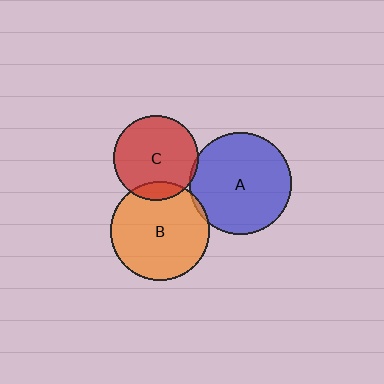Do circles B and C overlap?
Yes.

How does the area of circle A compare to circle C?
Approximately 1.5 times.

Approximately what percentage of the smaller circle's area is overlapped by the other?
Approximately 10%.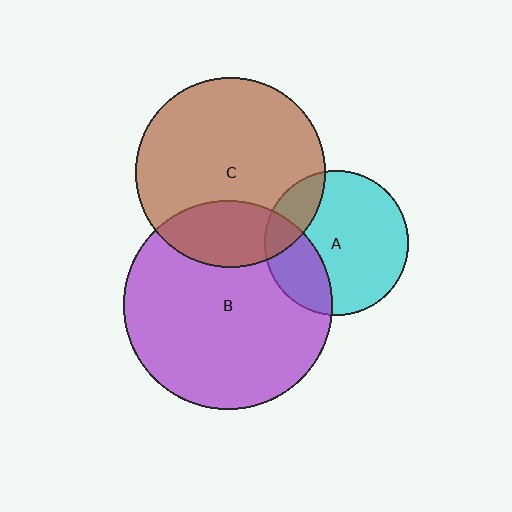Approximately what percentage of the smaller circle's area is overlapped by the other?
Approximately 25%.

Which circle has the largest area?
Circle B (purple).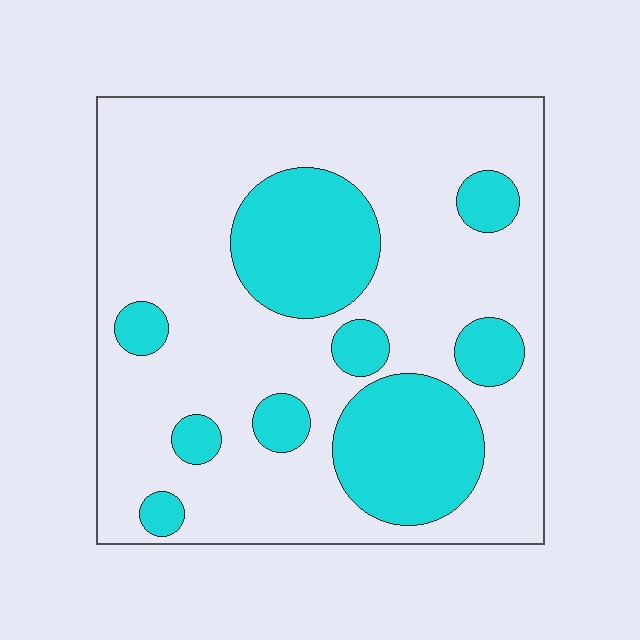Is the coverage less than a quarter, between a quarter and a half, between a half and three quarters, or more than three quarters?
Between a quarter and a half.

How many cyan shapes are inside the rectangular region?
9.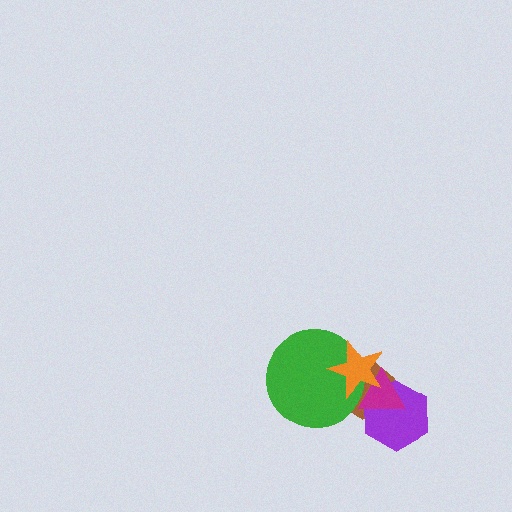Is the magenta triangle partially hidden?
Yes, it is partially covered by another shape.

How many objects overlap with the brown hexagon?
4 objects overlap with the brown hexagon.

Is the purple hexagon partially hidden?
Yes, it is partially covered by another shape.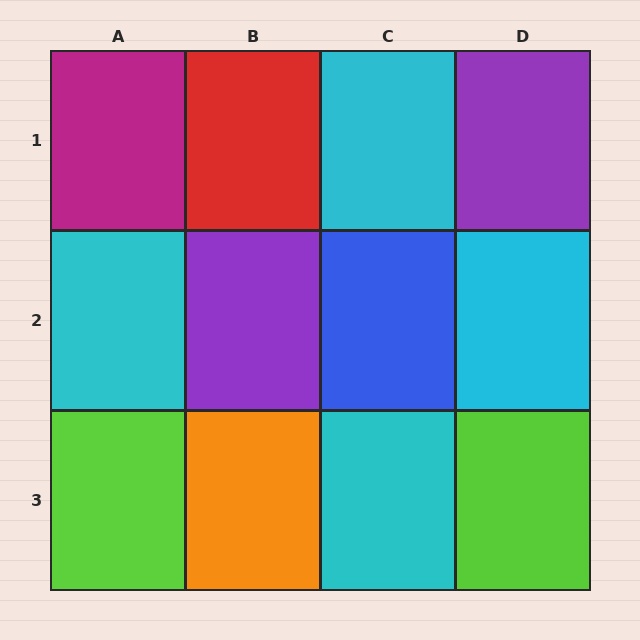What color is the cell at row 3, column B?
Orange.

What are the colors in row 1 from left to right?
Magenta, red, cyan, purple.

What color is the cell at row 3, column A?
Lime.